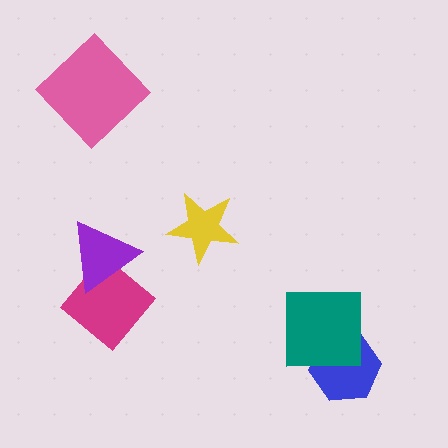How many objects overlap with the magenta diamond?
1 object overlaps with the magenta diamond.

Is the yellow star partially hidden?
No, no other shape covers it.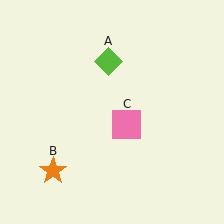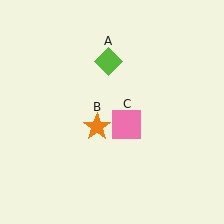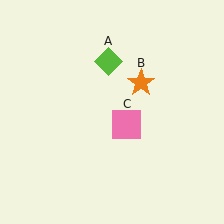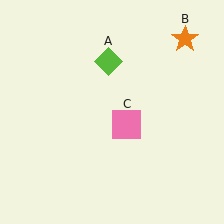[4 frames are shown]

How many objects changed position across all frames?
1 object changed position: orange star (object B).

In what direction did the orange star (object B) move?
The orange star (object B) moved up and to the right.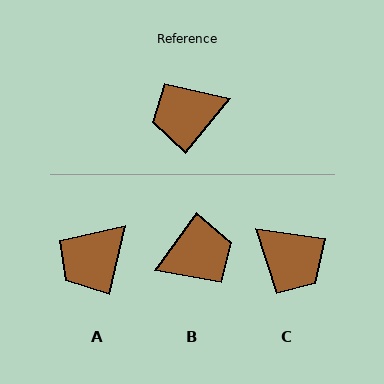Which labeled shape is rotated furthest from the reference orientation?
B, about 177 degrees away.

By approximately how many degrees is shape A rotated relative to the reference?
Approximately 26 degrees counter-clockwise.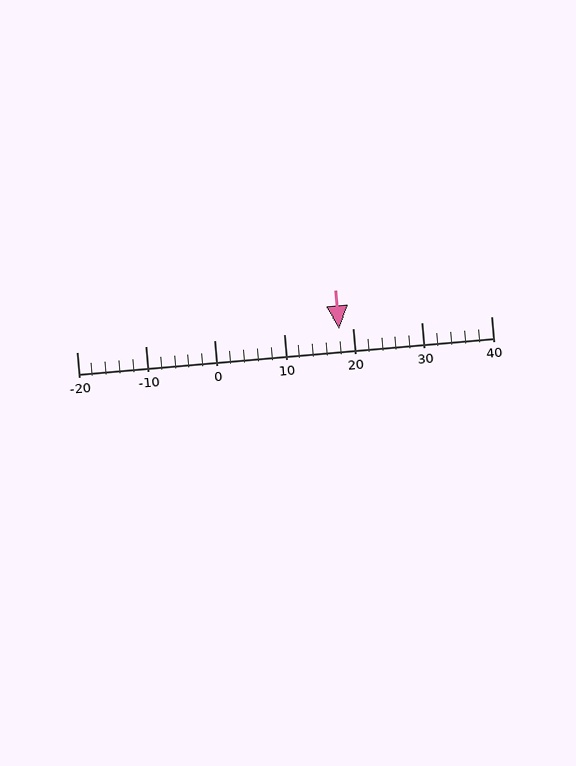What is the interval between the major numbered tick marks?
The major tick marks are spaced 10 units apart.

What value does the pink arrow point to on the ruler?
The pink arrow points to approximately 18.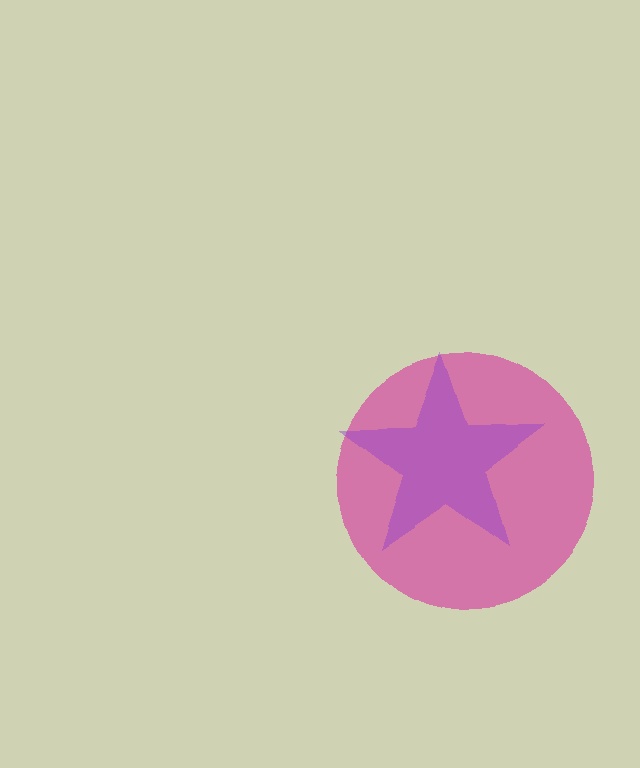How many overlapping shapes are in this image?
There are 2 overlapping shapes in the image.